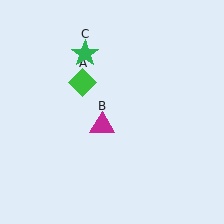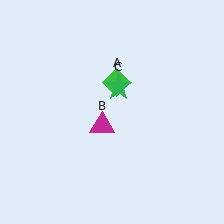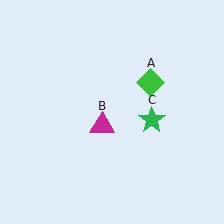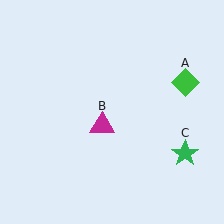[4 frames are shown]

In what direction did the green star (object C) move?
The green star (object C) moved down and to the right.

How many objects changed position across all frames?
2 objects changed position: green diamond (object A), green star (object C).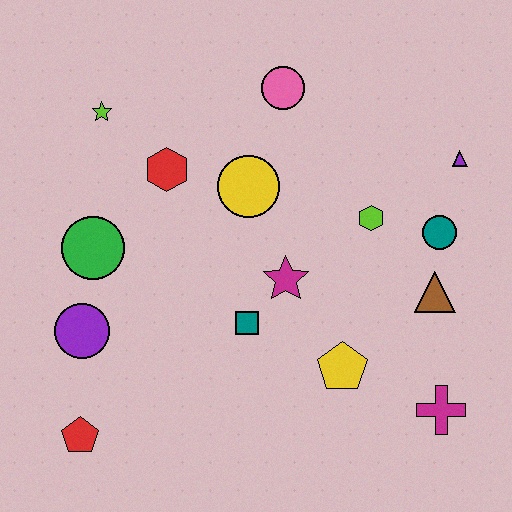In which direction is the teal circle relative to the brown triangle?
The teal circle is above the brown triangle.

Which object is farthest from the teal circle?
The red pentagon is farthest from the teal circle.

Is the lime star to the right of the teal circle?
No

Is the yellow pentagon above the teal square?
No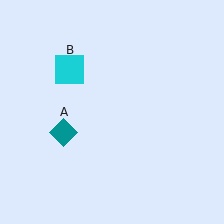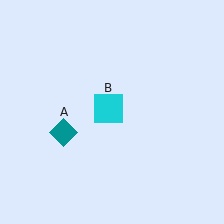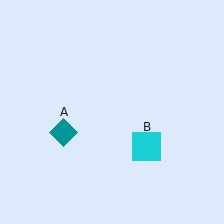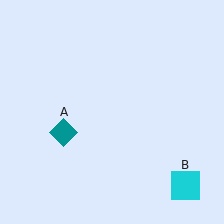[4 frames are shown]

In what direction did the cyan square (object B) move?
The cyan square (object B) moved down and to the right.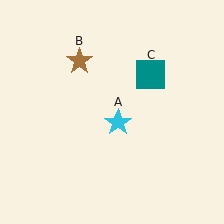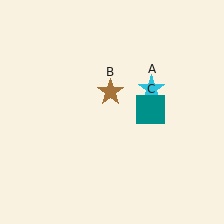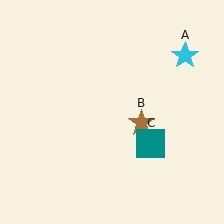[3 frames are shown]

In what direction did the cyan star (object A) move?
The cyan star (object A) moved up and to the right.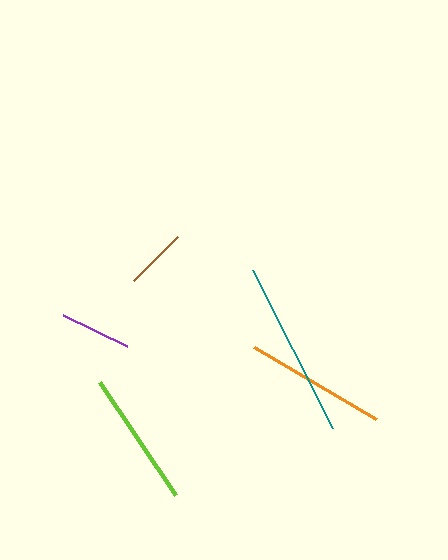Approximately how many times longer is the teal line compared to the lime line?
The teal line is approximately 1.3 times the length of the lime line.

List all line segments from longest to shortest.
From longest to shortest: teal, orange, lime, purple, brown.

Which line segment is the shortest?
The brown line is the shortest at approximately 62 pixels.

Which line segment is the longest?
The teal line is the longest at approximately 177 pixels.